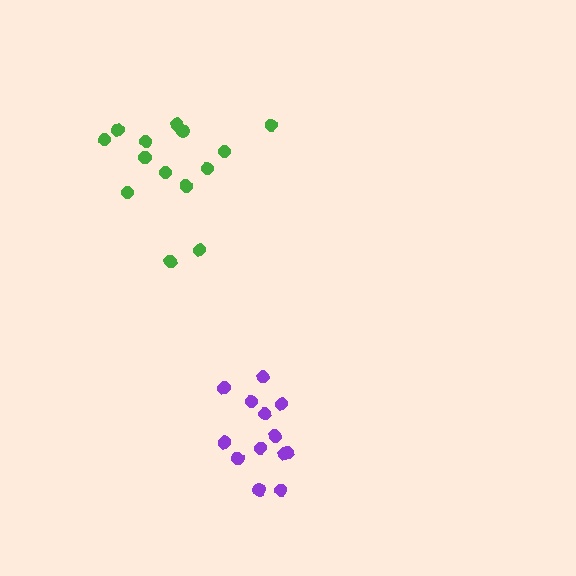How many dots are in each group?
Group 1: 14 dots, Group 2: 13 dots (27 total).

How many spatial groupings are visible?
There are 2 spatial groupings.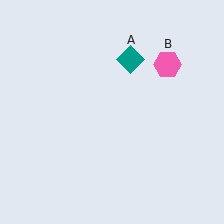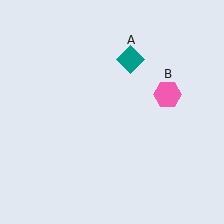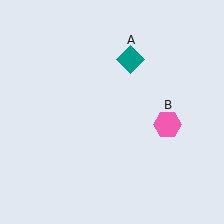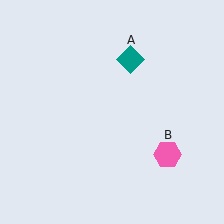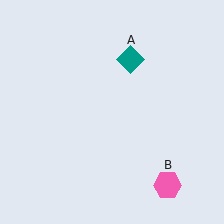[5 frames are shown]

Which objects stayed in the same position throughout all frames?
Teal diamond (object A) remained stationary.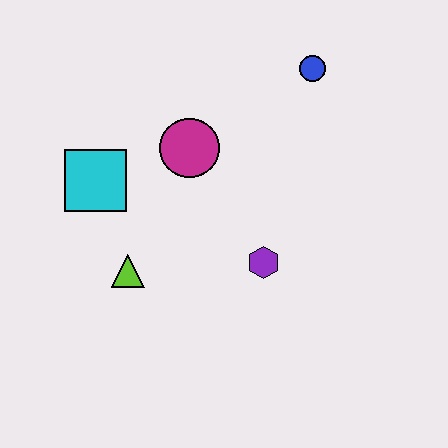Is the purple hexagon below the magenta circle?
Yes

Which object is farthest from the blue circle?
The lime triangle is farthest from the blue circle.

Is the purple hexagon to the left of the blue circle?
Yes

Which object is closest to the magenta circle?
The cyan square is closest to the magenta circle.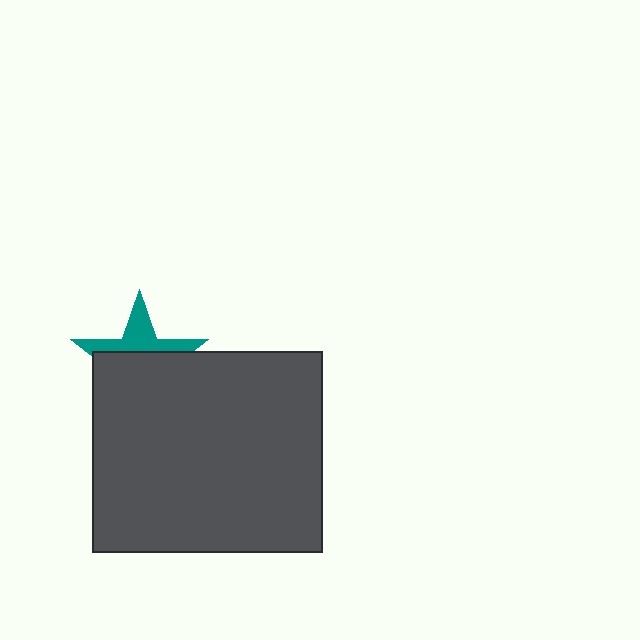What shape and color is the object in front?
The object in front is a dark gray rectangle.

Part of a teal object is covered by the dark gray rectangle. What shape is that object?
It is a star.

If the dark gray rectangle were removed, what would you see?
You would see the complete teal star.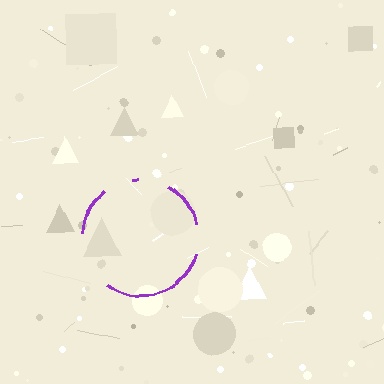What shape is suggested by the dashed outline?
The dashed outline suggests a circle.